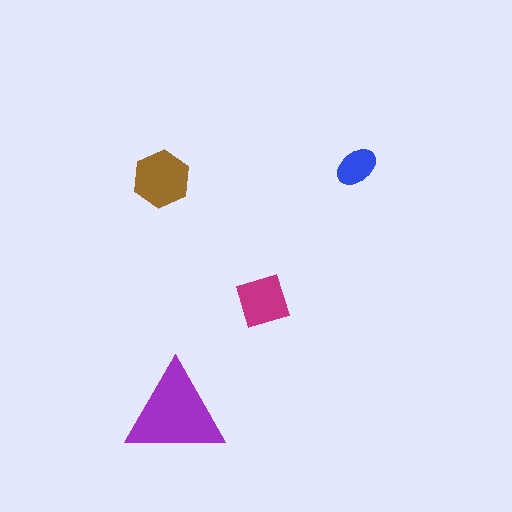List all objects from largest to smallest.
The purple triangle, the brown hexagon, the magenta square, the blue ellipse.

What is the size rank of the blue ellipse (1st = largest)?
4th.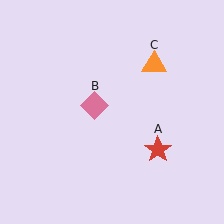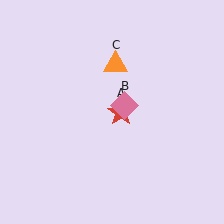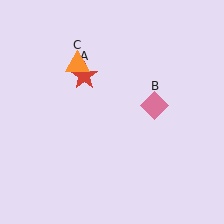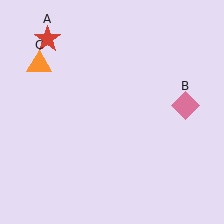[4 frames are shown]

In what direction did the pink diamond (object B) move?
The pink diamond (object B) moved right.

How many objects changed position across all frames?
3 objects changed position: red star (object A), pink diamond (object B), orange triangle (object C).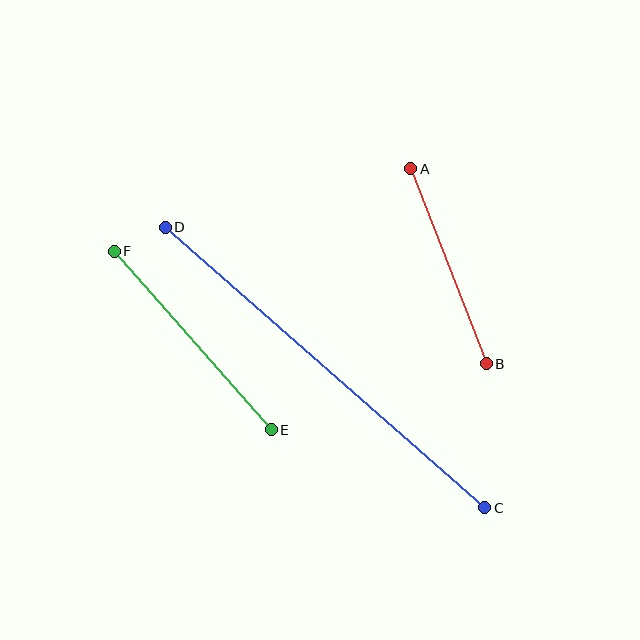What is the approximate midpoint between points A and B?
The midpoint is at approximately (448, 266) pixels.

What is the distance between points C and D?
The distance is approximately 425 pixels.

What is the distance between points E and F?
The distance is approximately 237 pixels.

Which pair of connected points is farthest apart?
Points C and D are farthest apart.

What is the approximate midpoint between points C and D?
The midpoint is at approximately (325, 368) pixels.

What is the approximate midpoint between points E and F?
The midpoint is at approximately (193, 340) pixels.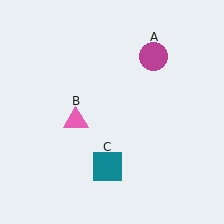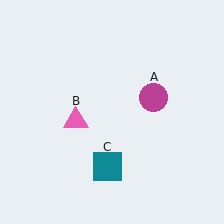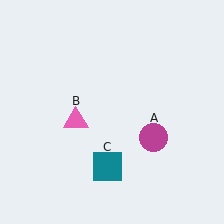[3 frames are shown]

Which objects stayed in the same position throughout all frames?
Pink triangle (object B) and teal square (object C) remained stationary.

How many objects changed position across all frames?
1 object changed position: magenta circle (object A).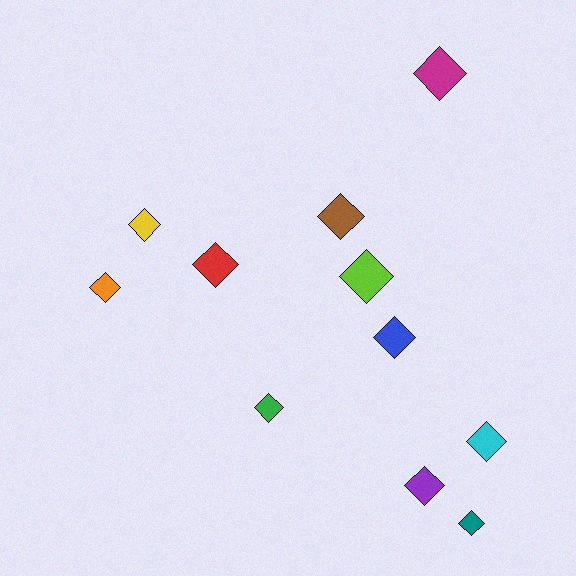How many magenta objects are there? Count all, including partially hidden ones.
There is 1 magenta object.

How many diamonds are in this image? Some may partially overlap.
There are 11 diamonds.